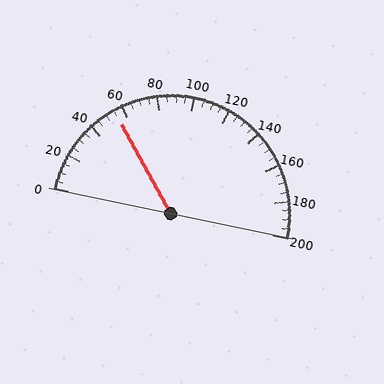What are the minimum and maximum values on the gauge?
The gauge ranges from 0 to 200.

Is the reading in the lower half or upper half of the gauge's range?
The reading is in the lower half of the range (0 to 200).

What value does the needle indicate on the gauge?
The needle indicates approximately 55.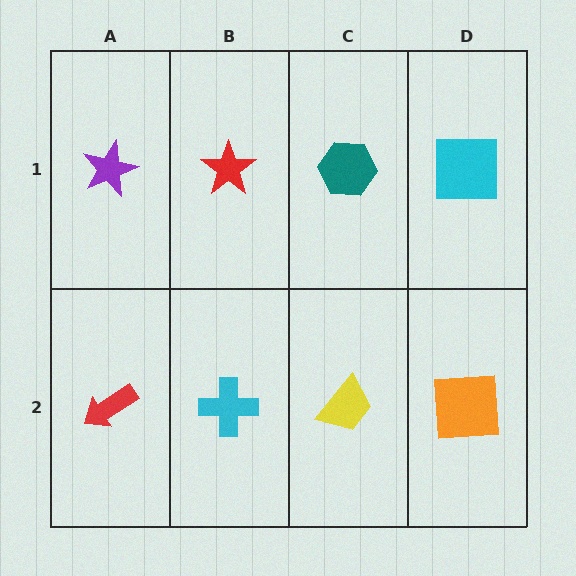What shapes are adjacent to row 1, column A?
A red arrow (row 2, column A), a red star (row 1, column B).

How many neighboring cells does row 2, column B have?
3.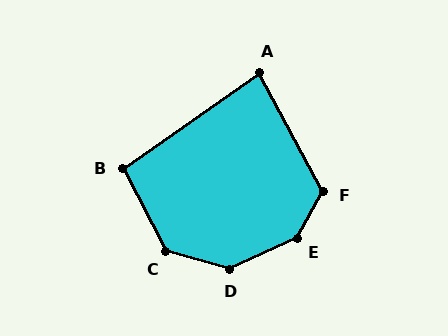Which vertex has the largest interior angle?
E, at approximately 143 degrees.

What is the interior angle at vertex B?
Approximately 97 degrees (obtuse).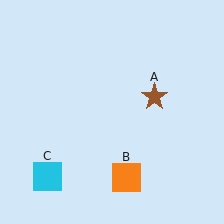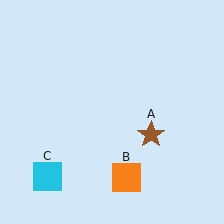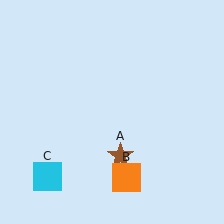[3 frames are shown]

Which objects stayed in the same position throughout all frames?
Orange square (object B) and cyan square (object C) remained stationary.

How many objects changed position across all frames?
1 object changed position: brown star (object A).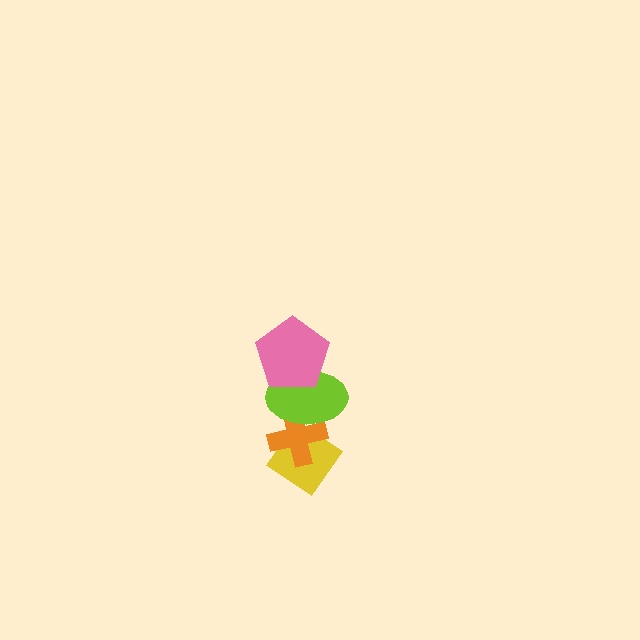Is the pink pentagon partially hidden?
No, no other shape covers it.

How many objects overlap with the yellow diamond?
2 objects overlap with the yellow diamond.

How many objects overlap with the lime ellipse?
3 objects overlap with the lime ellipse.